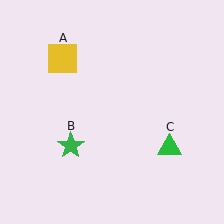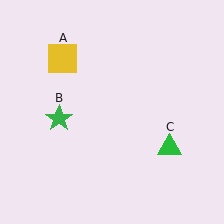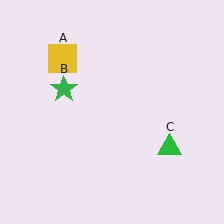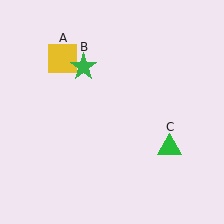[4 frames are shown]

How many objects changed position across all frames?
1 object changed position: green star (object B).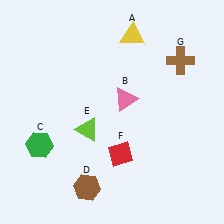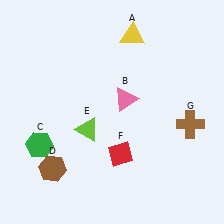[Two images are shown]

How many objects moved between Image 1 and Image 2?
2 objects moved between the two images.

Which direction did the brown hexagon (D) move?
The brown hexagon (D) moved left.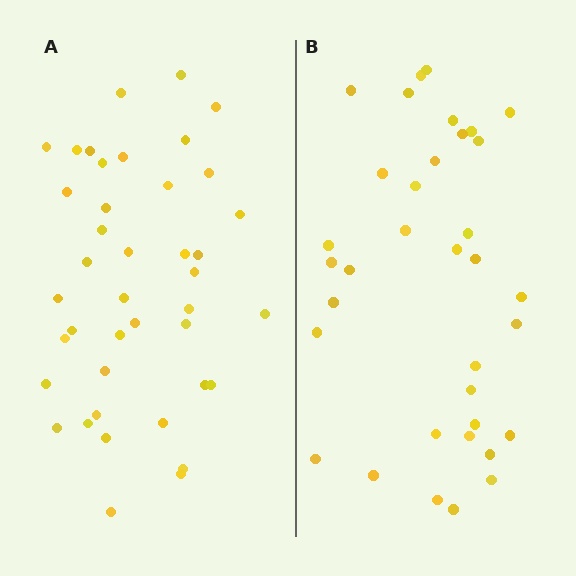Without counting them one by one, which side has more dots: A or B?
Region A (the left region) has more dots.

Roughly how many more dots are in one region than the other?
Region A has about 6 more dots than region B.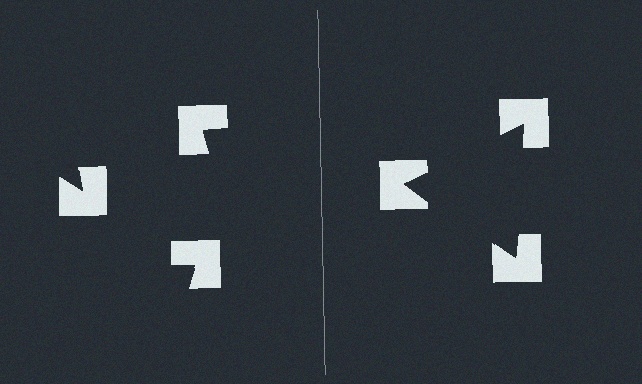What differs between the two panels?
The notched squares are positioned identically on both sides; only the wedge orientations differ. On the right they align to a triangle; on the left they are misaligned.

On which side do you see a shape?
An illusory triangle appears on the right side. On the left side the wedge cuts are rotated, so no coherent shape forms.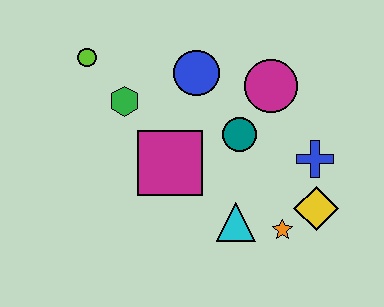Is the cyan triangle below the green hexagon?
Yes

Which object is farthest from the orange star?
The lime circle is farthest from the orange star.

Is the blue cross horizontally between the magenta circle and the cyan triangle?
No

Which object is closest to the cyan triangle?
The orange star is closest to the cyan triangle.